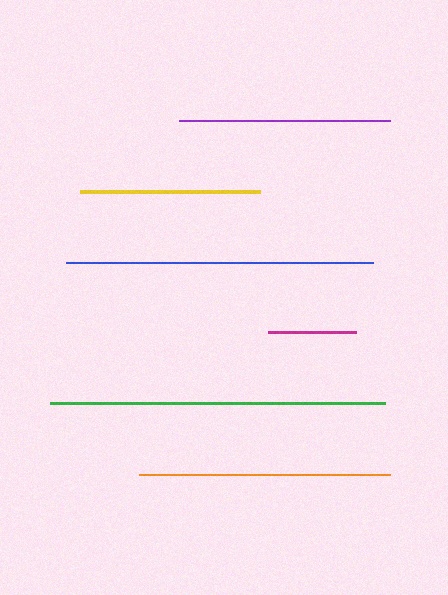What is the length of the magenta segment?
The magenta segment is approximately 88 pixels long.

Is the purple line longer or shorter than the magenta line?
The purple line is longer than the magenta line.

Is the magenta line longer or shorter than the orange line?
The orange line is longer than the magenta line.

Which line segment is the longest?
The green line is the longest at approximately 336 pixels.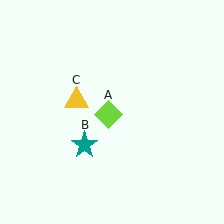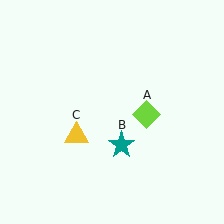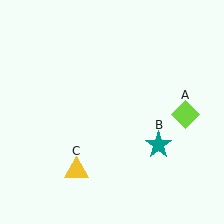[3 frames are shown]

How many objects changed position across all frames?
3 objects changed position: lime diamond (object A), teal star (object B), yellow triangle (object C).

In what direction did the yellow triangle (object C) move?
The yellow triangle (object C) moved down.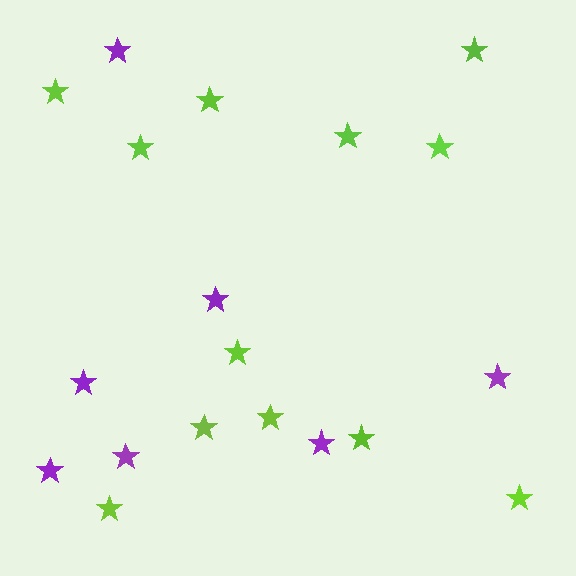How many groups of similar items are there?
There are 2 groups: one group of lime stars (12) and one group of purple stars (7).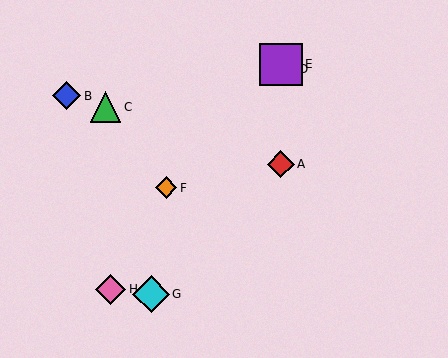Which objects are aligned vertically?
Objects A, D, E are aligned vertically.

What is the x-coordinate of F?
Object F is at x≈166.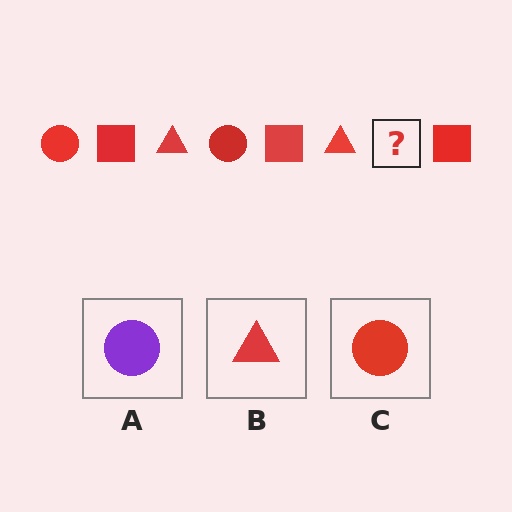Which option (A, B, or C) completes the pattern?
C.